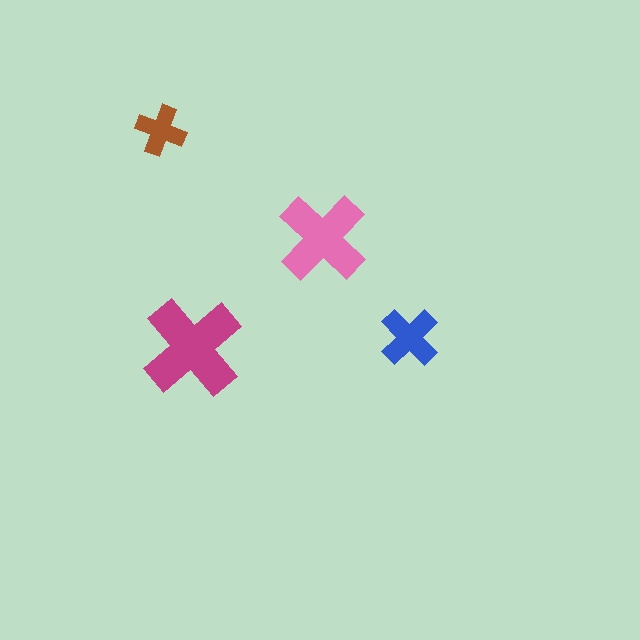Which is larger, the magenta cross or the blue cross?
The magenta one.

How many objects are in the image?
There are 4 objects in the image.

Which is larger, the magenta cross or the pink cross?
The magenta one.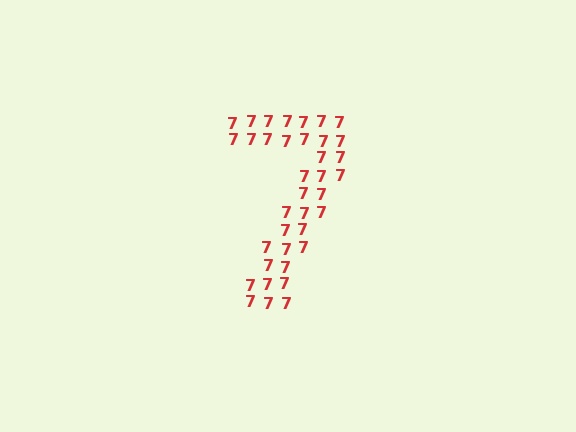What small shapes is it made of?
It is made of small digit 7's.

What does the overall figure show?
The overall figure shows the digit 7.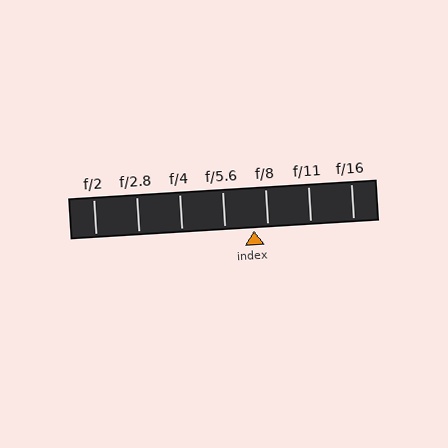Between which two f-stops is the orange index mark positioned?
The index mark is between f/5.6 and f/8.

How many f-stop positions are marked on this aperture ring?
There are 7 f-stop positions marked.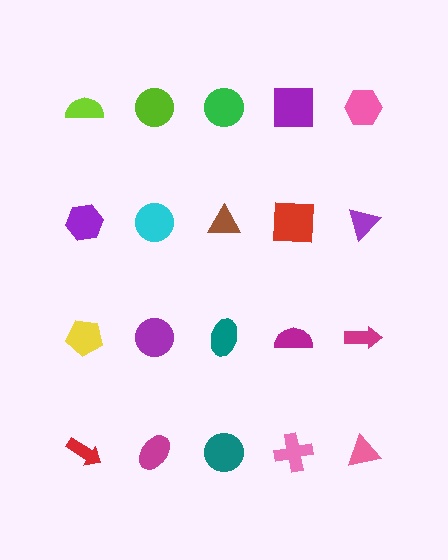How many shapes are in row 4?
5 shapes.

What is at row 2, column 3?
A brown triangle.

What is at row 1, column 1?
A lime semicircle.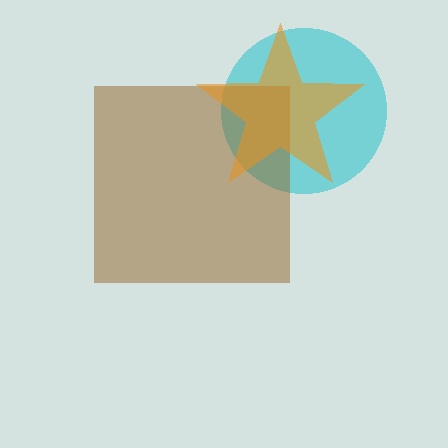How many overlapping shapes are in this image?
There are 3 overlapping shapes in the image.